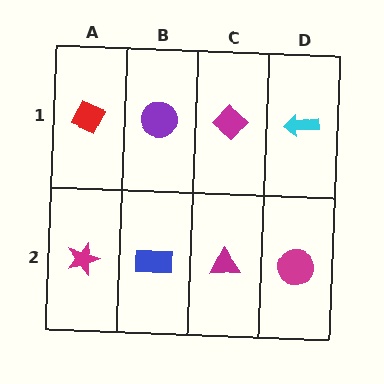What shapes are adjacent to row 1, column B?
A blue rectangle (row 2, column B), a red diamond (row 1, column A), a magenta diamond (row 1, column C).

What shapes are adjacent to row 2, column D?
A cyan arrow (row 1, column D), a magenta triangle (row 2, column C).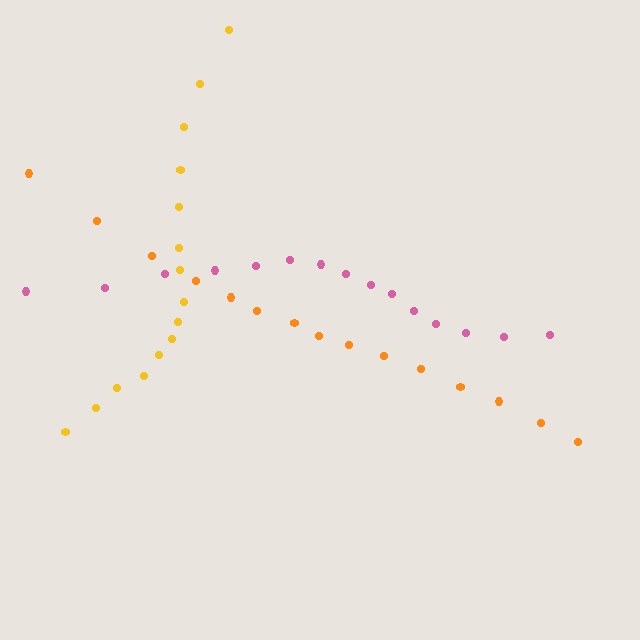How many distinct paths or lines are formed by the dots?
There are 3 distinct paths.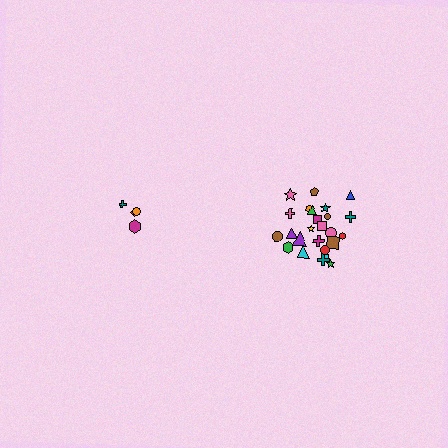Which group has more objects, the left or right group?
The right group.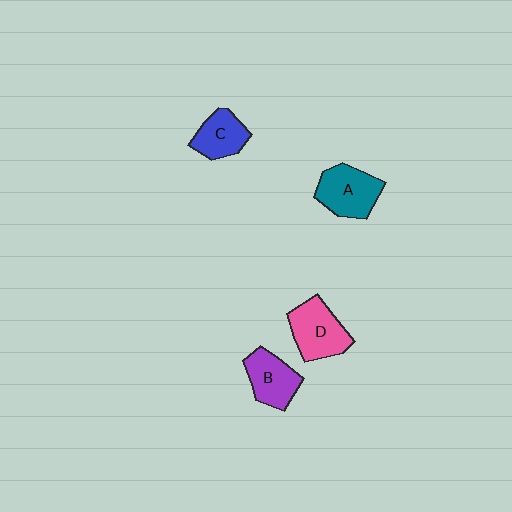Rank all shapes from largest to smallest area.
From largest to smallest: D (pink), A (teal), B (purple), C (blue).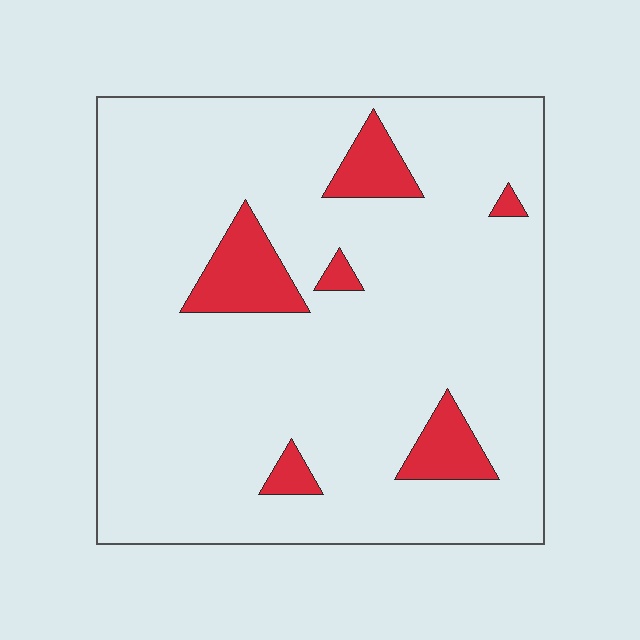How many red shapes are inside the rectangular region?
6.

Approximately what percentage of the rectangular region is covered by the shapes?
Approximately 10%.